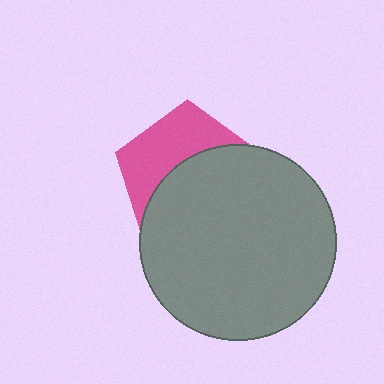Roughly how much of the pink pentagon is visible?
A small part of it is visible (roughly 42%).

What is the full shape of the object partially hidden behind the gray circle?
The partially hidden object is a pink pentagon.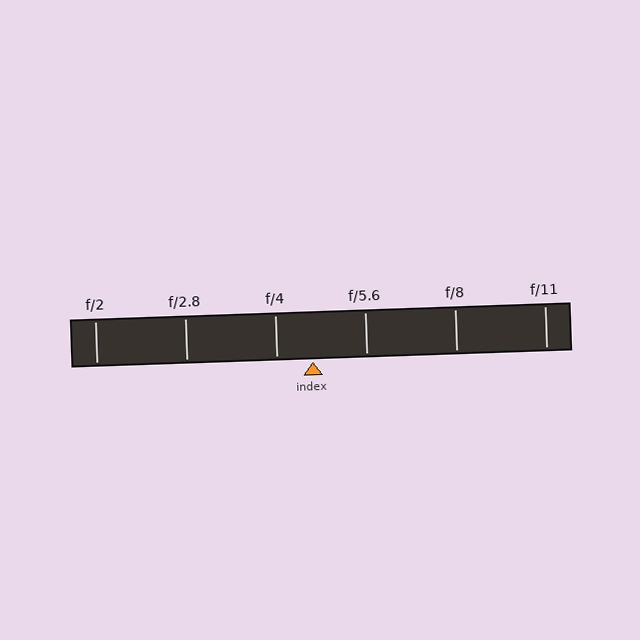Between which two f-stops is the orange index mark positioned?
The index mark is between f/4 and f/5.6.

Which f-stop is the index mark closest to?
The index mark is closest to f/4.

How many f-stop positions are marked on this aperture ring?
There are 6 f-stop positions marked.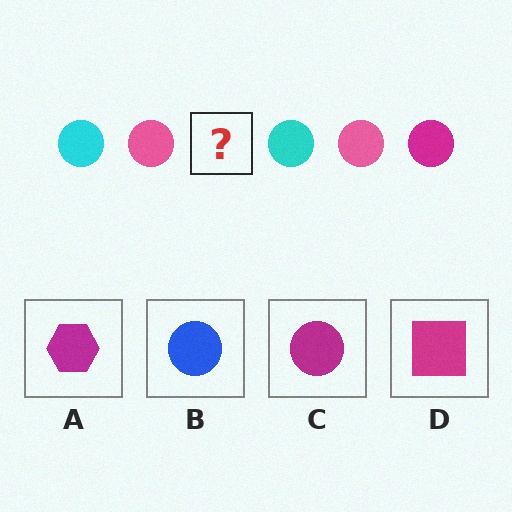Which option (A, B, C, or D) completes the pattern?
C.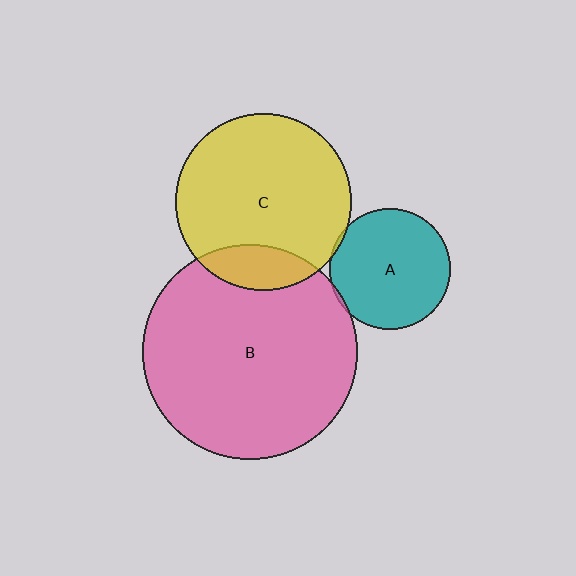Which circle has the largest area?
Circle B (pink).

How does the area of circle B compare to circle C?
Approximately 1.5 times.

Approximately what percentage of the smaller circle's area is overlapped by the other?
Approximately 5%.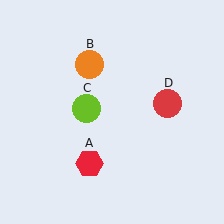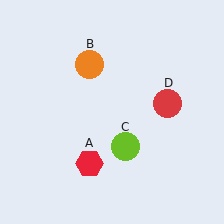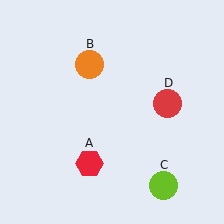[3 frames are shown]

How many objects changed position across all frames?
1 object changed position: lime circle (object C).